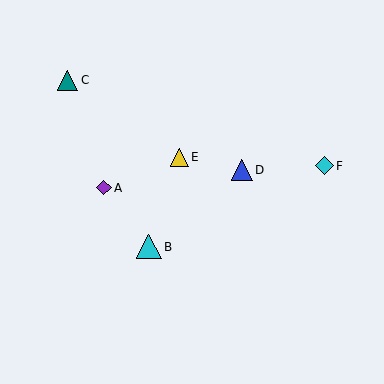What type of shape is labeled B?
Shape B is a cyan triangle.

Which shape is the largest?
The cyan triangle (labeled B) is the largest.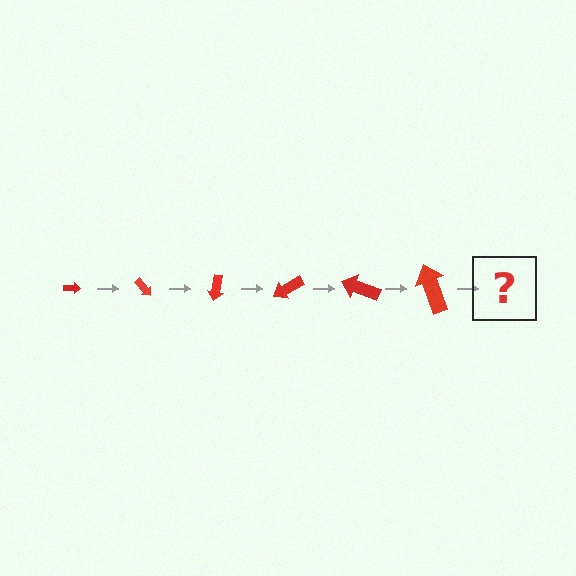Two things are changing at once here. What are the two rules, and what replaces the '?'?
The two rules are that the arrow grows larger each step and it rotates 50 degrees each step. The '?' should be an arrow, larger than the previous one and rotated 300 degrees from the start.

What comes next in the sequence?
The next element should be an arrow, larger than the previous one and rotated 300 degrees from the start.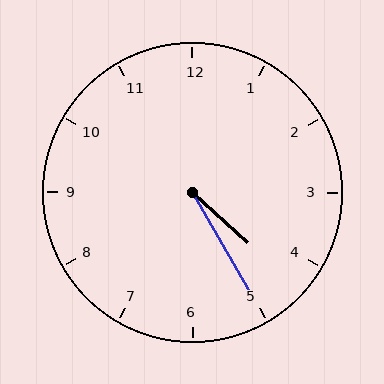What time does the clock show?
4:25.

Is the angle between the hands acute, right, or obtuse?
It is acute.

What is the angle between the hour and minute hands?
Approximately 18 degrees.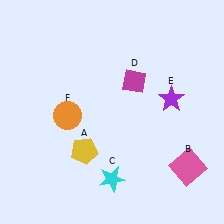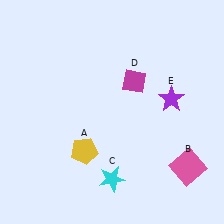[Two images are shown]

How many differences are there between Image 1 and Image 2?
There is 1 difference between the two images.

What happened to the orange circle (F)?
The orange circle (F) was removed in Image 2. It was in the bottom-left area of Image 1.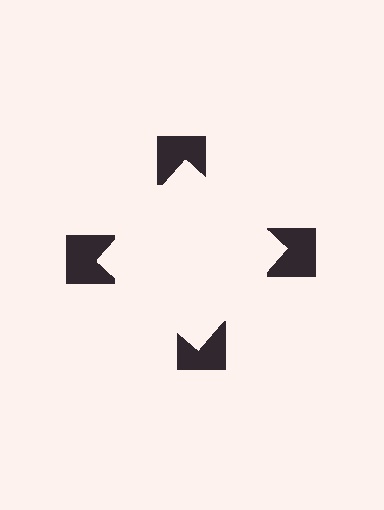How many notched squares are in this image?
There are 4 — one at each vertex of the illusory square.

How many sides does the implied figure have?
4 sides.